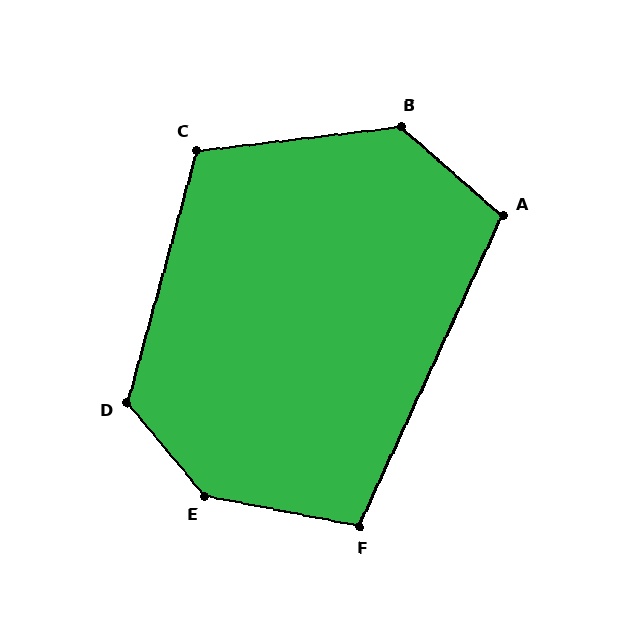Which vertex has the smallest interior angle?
F, at approximately 104 degrees.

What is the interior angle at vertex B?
Approximately 132 degrees (obtuse).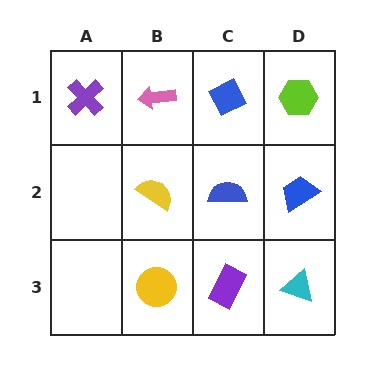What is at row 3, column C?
A purple rectangle.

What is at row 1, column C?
A blue diamond.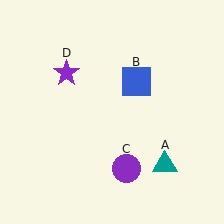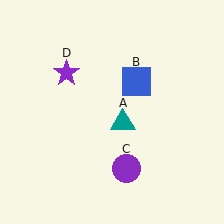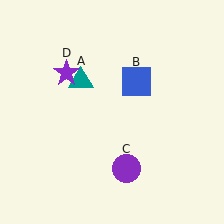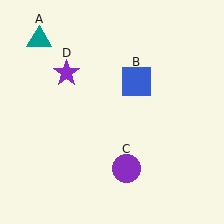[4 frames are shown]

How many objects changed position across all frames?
1 object changed position: teal triangle (object A).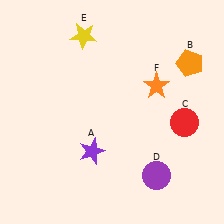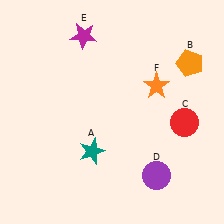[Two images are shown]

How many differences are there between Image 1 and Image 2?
There are 2 differences between the two images.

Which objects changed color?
A changed from purple to teal. E changed from yellow to magenta.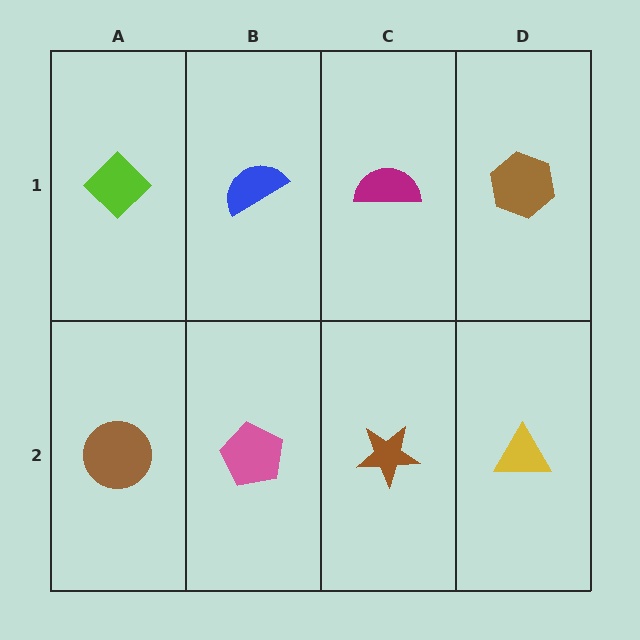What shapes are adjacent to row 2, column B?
A blue semicircle (row 1, column B), a brown circle (row 2, column A), a brown star (row 2, column C).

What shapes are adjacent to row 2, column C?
A magenta semicircle (row 1, column C), a pink pentagon (row 2, column B), a yellow triangle (row 2, column D).